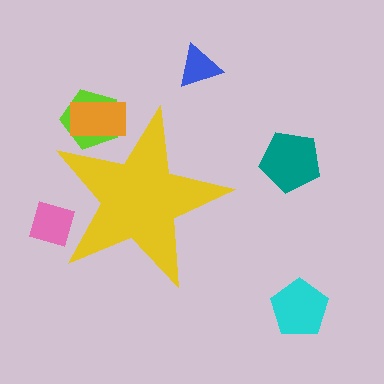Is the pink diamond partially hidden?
Yes, the pink diamond is partially hidden behind the yellow star.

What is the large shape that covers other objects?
A yellow star.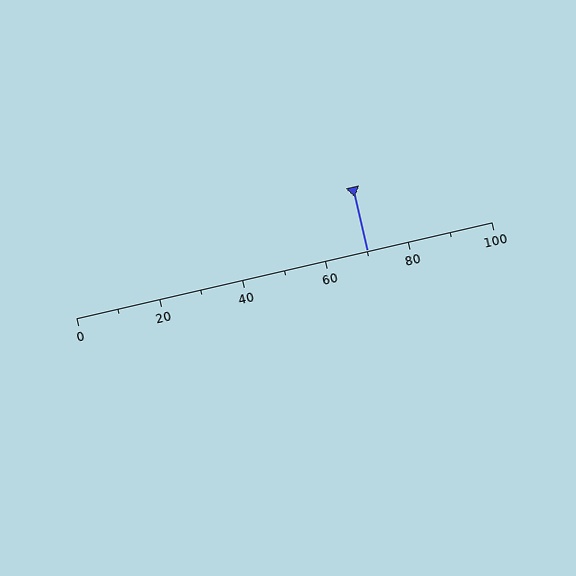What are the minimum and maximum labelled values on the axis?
The axis runs from 0 to 100.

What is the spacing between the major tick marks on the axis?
The major ticks are spaced 20 apart.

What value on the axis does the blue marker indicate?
The marker indicates approximately 70.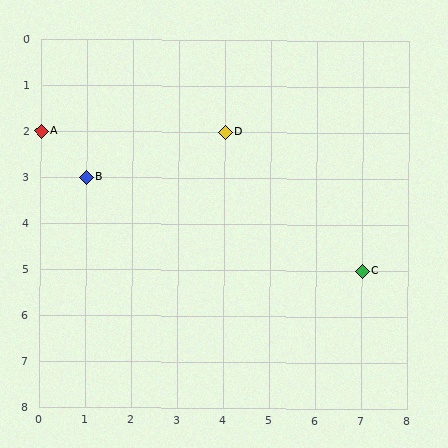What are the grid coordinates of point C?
Point C is at grid coordinates (7, 5).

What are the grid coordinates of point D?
Point D is at grid coordinates (4, 2).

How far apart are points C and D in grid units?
Points C and D are 3 columns and 3 rows apart (about 4.2 grid units diagonally).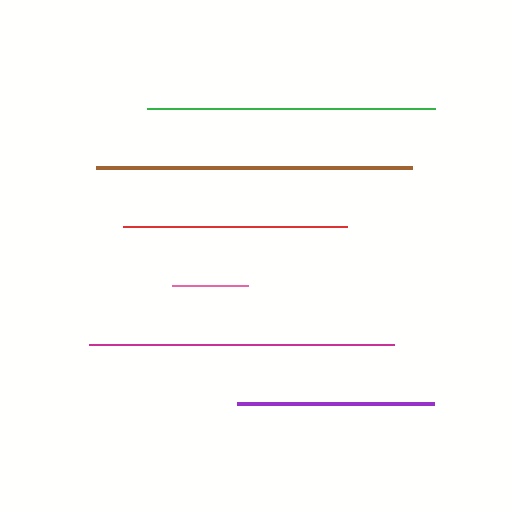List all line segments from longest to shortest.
From longest to shortest: brown, magenta, green, red, purple, pink.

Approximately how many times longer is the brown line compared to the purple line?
The brown line is approximately 1.6 times the length of the purple line.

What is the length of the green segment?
The green segment is approximately 287 pixels long.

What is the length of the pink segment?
The pink segment is approximately 76 pixels long.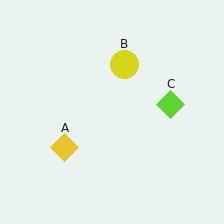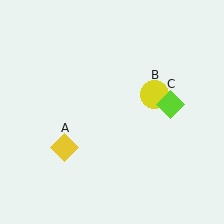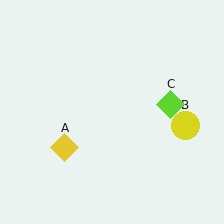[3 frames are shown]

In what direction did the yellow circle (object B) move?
The yellow circle (object B) moved down and to the right.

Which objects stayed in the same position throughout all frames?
Yellow diamond (object A) and lime diamond (object C) remained stationary.